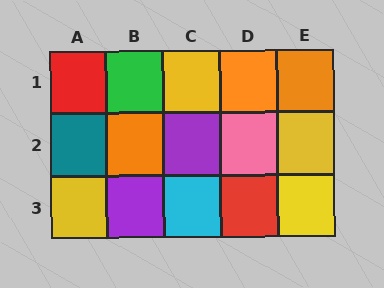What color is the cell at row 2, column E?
Yellow.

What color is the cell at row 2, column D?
Pink.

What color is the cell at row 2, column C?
Purple.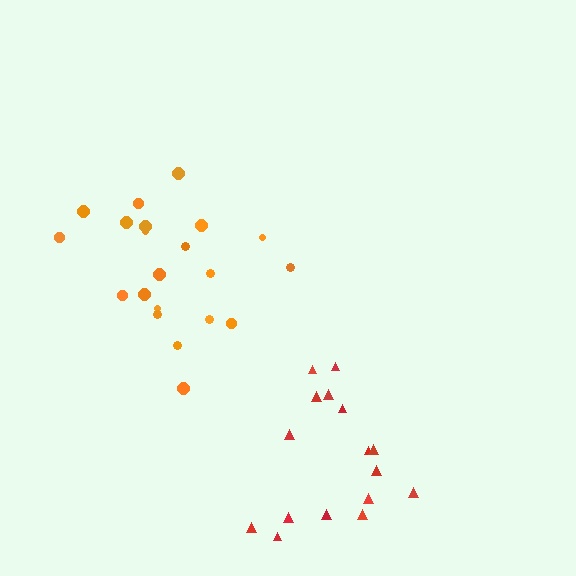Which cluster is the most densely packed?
Orange.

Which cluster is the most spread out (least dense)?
Red.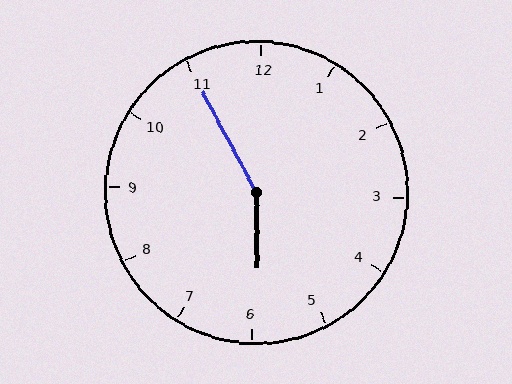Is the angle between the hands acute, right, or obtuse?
It is obtuse.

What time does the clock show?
5:55.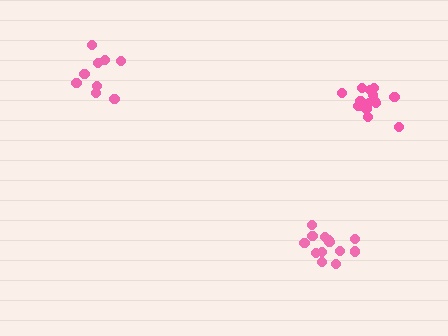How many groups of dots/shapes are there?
There are 3 groups.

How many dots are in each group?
Group 1: 9 dots, Group 2: 13 dots, Group 3: 14 dots (36 total).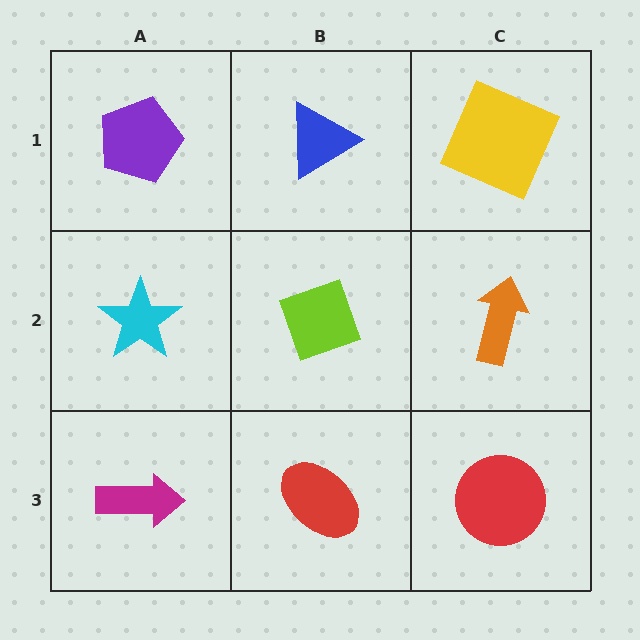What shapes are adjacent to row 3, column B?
A lime diamond (row 2, column B), a magenta arrow (row 3, column A), a red circle (row 3, column C).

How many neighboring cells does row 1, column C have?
2.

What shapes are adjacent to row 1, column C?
An orange arrow (row 2, column C), a blue triangle (row 1, column B).